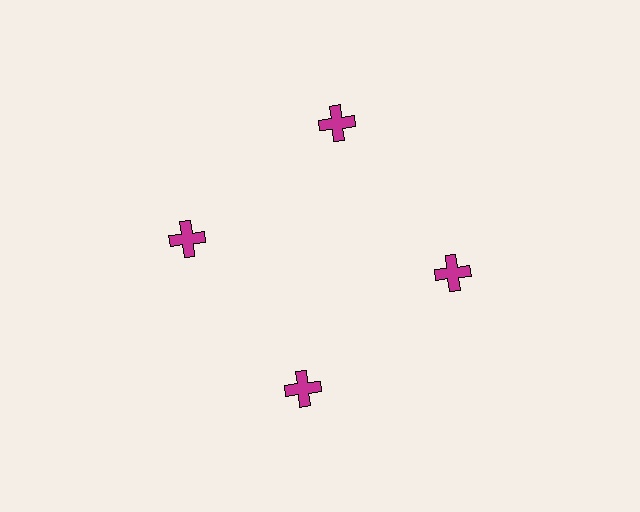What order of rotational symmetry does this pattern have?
This pattern has 4-fold rotational symmetry.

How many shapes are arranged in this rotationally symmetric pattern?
There are 4 shapes, arranged in 4 groups of 1.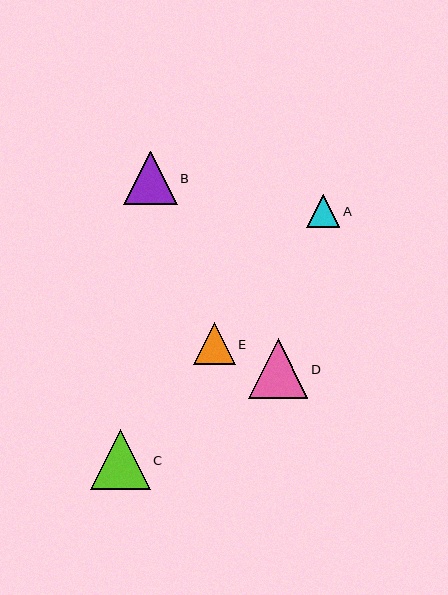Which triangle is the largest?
Triangle D is the largest with a size of approximately 60 pixels.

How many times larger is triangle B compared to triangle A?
Triangle B is approximately 1.6 times the size of triangle A.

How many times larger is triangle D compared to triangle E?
Triangle D is approximately 1.4 times the size of triangle E.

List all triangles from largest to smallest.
From largest to smallest: D, C, B, E, A.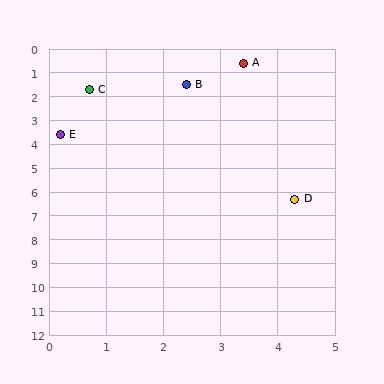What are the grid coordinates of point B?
Point B is at approximately (2.4, 1.5).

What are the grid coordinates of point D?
Point D is at approximately (4.3, 6.3).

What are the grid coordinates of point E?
Point E is at approximately (0.2, 3.6).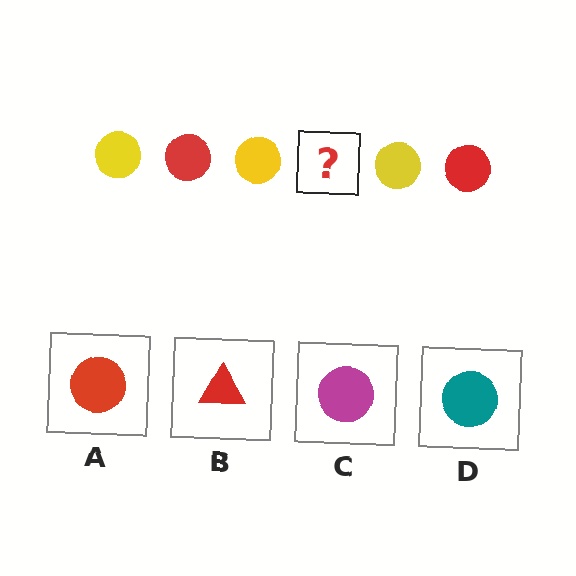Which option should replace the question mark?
Option A.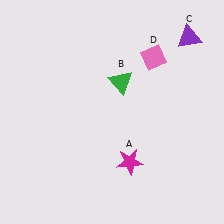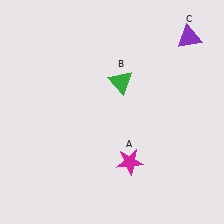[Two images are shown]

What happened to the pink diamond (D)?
The pink diamond (D) was removed in Image 2. It was in the top-right area of Image 1.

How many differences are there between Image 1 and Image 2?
There is 1 difference between the two images.